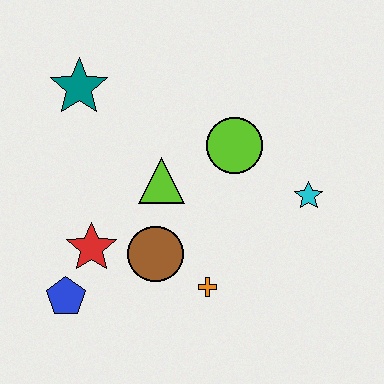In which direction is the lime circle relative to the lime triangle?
The lime circle is to the right of the lime triangle.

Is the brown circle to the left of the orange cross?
Yes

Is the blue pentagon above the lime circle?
No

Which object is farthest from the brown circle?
The teal star is farthest from the brown circle.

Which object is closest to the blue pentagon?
The red star is closest to the blue pentagon.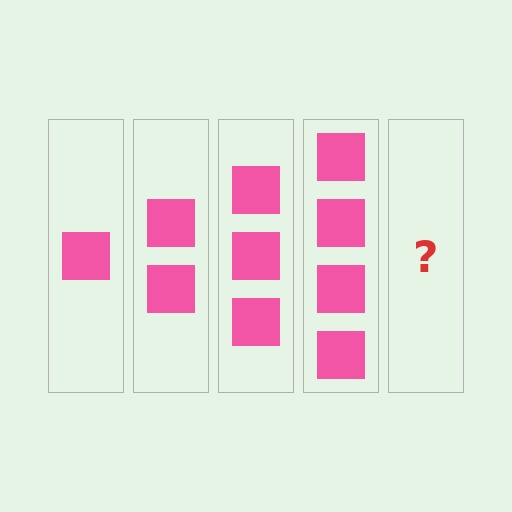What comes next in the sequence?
The next element should be 5 squares.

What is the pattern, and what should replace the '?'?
The pattern is that each step adds one more square. The '?' should be 5 squares.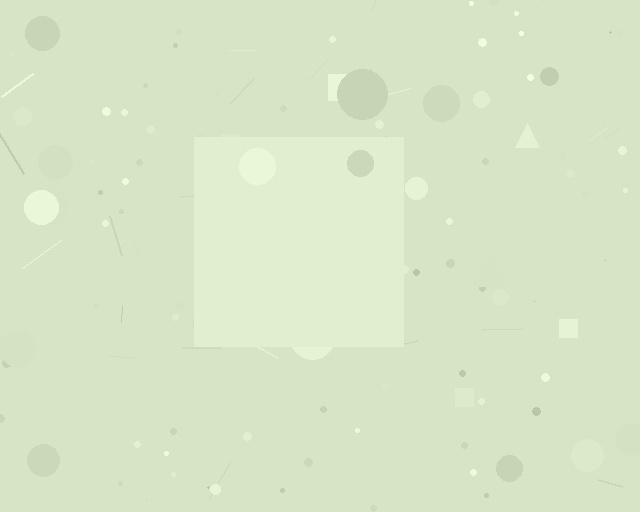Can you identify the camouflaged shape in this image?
The camouflaged shape is a square.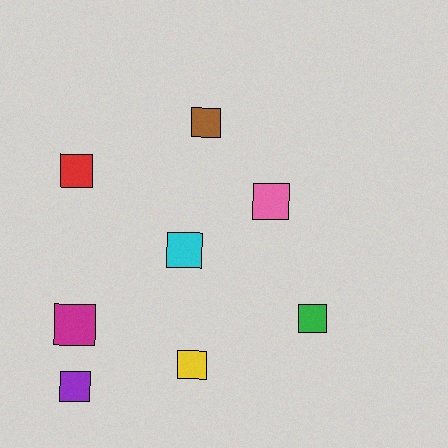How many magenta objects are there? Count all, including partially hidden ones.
There is 1 magenta object.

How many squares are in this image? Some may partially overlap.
There are 8 squares.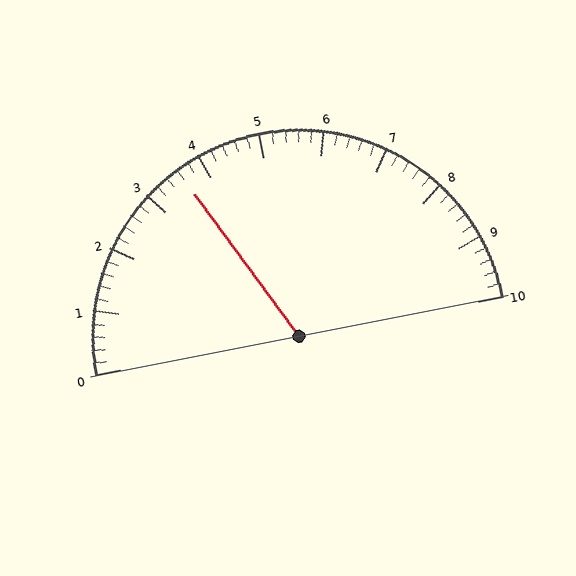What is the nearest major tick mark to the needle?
The nearest major tick mark is 4.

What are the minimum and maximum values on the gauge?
The gauge ranges from 0 to 10.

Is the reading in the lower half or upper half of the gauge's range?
The reading is in the lower half of the range (0 to 10).